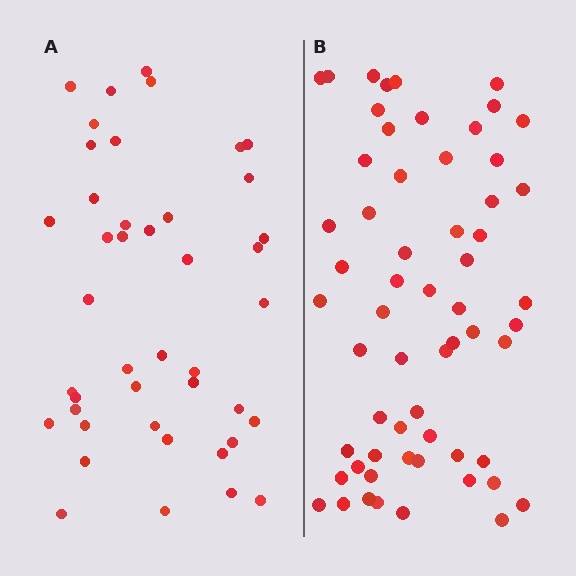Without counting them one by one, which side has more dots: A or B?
Region B (the right region) has more dots.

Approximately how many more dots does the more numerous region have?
Region B has approximately 15 more dots than region A.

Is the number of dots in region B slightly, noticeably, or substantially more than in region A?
Region B has noticeably more, but not dramatically so. The ratio is roughly 1.4 to 1.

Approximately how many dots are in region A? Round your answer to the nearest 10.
About 40 dots. (The exact count is 43, which rounds to 40.)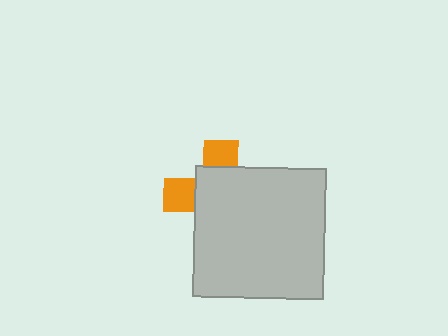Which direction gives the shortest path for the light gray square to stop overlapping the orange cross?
Moving toward the lower-right gives the shortest separation.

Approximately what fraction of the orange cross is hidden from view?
Roughly 70% of the orange cross is hidden behind the light gray square.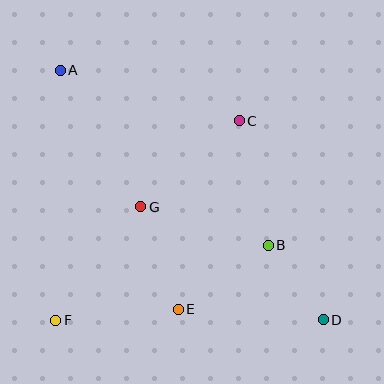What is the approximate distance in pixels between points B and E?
The distance between B and E is approximately 111 pixels.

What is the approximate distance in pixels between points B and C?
The distance between B and C is approximately 128 pixels.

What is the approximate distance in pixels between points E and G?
The distance between E and G is approximately 109 pixels.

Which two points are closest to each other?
Points B and D are closest to each other.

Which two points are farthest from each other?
Points A and D are farthest from each other.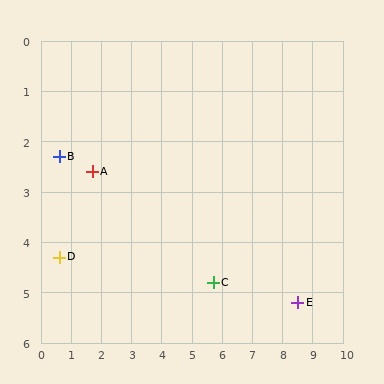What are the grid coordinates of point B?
Point B is at approximately (0.6, 2.3).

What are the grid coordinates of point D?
Point D is at approximately (0.6, 4.3).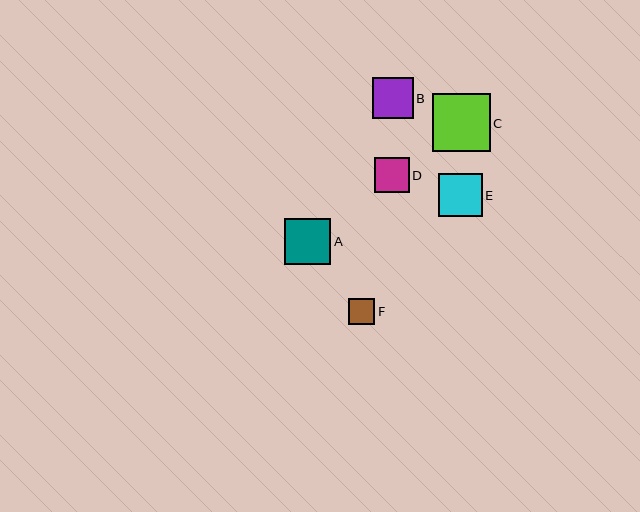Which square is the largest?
Square C is the largest with a size of approximately 58 pixels.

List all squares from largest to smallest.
From largest to smallest: C, A, E, B, D, F.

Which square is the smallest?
Square F is the smallest with a size of approximately 26 pixels.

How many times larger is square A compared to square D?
Square A is approximately 1.3 times the size of square D.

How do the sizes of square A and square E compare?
Square A and square E are approximately the same size.